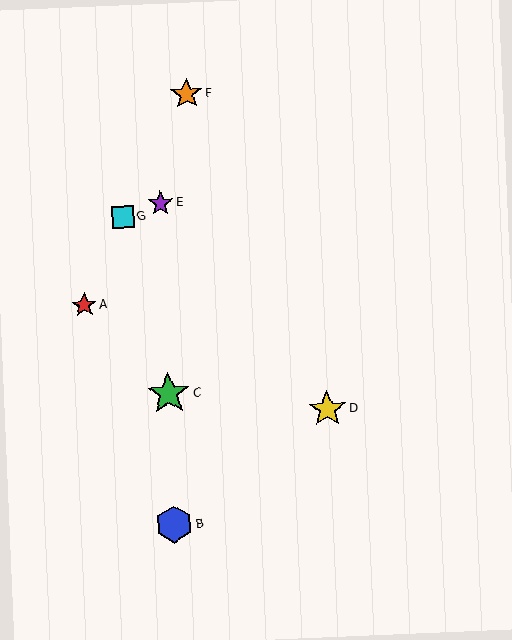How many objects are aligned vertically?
3 objects (B, C, E) are aligned vertically.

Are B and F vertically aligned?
No, B is at x≈174 and F is at x≈186.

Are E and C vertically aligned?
Yes, both are at x≈161.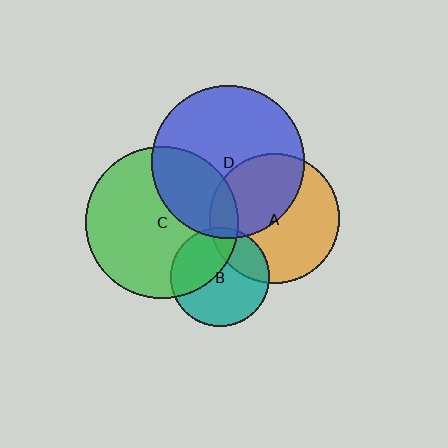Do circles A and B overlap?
Yes.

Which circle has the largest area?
Circle D (blue).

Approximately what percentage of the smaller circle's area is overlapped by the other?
Approximately 25%.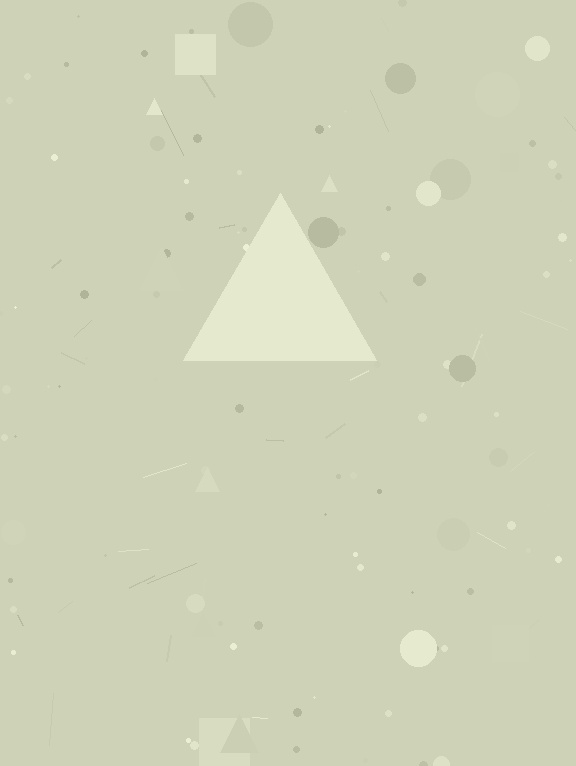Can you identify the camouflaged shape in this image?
The camouflaged shape is a triangle.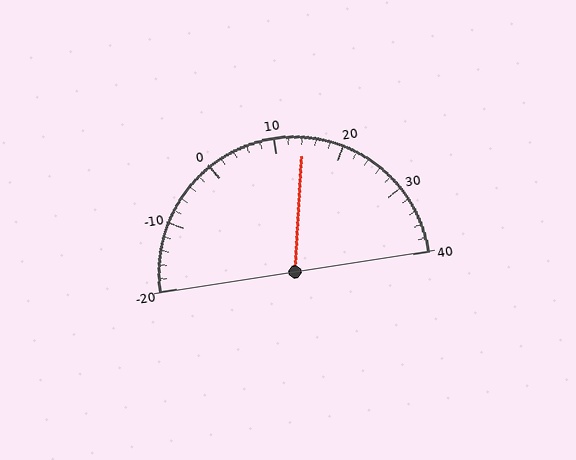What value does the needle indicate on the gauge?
The needle indicates approximately 14.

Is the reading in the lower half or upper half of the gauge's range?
The reading is in the upper half of the range (-20 to 40).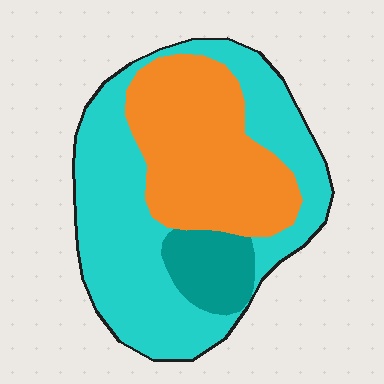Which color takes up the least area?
Teal, at roughly 10%.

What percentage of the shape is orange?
Orange takes up about three eighths (3/8) of the shape.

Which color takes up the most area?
Cyan, at roughly 55%.